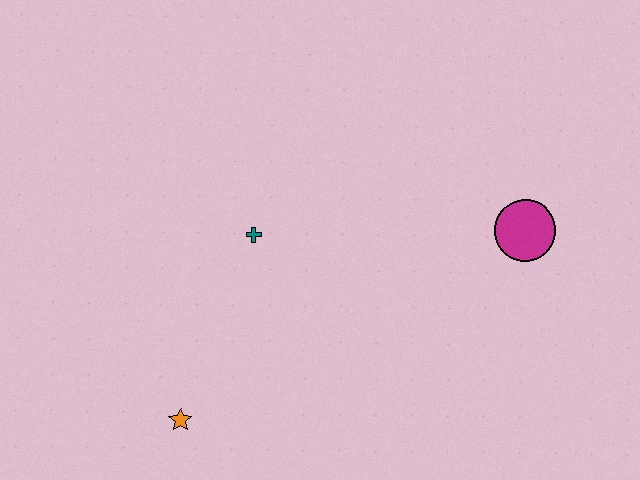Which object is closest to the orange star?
The teal cross is closest to the orange star.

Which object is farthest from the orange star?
The magenta circle is farthest from the orange star.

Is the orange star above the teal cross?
No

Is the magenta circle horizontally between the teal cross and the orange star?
No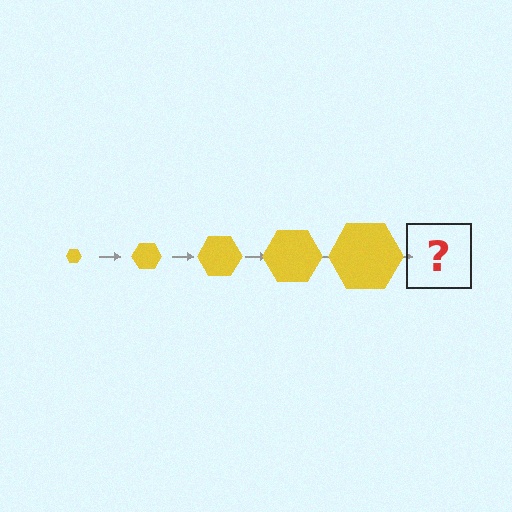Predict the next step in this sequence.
The next step is a yellow hexagon, larger than the previous one.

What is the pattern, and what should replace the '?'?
The pattern is that the hexagon gets progressively larger each step. The '?' should be a yellow hexagon, larger than the previous one.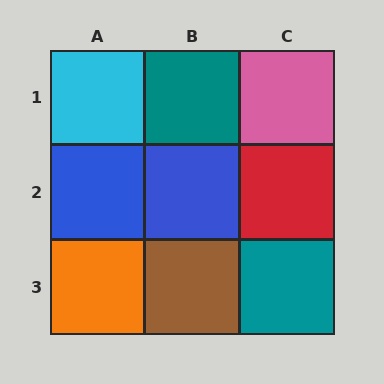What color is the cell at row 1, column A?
Cyan.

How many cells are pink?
1 cell is pink.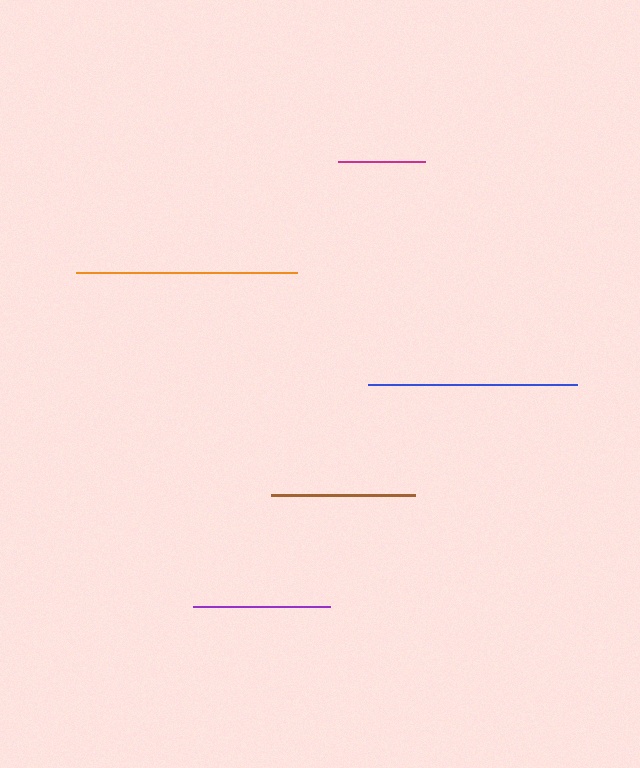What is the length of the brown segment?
The brown segment is approximately 144 pixels long.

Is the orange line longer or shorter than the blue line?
The orange line is longer than the blue line.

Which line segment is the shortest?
The magenta line is the shortest at approximately 87 pixels.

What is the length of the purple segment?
The purple segment is approximately 137 pixels long.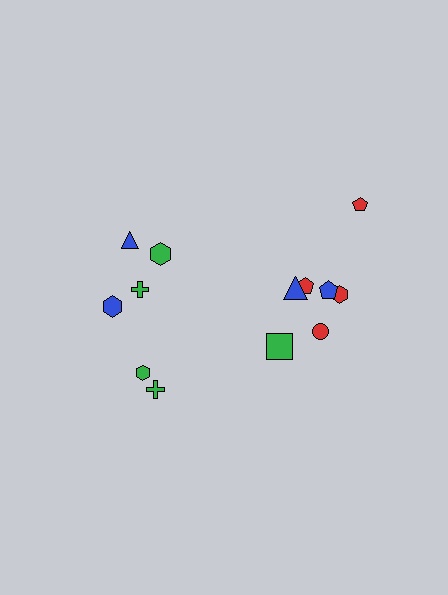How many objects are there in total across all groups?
There are 14 objects.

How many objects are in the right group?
There are 8 objects.